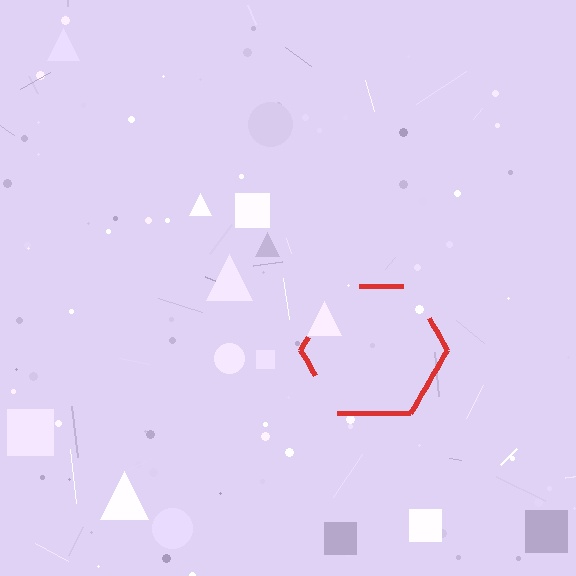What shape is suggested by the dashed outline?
The dashed outline suggests a hexagon.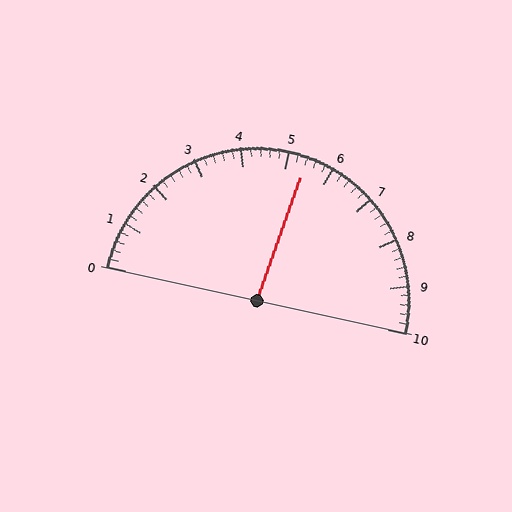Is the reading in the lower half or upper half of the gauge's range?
The reading is in the upper half of the range (0 to 10).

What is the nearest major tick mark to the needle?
The nearest major tick mark is 5.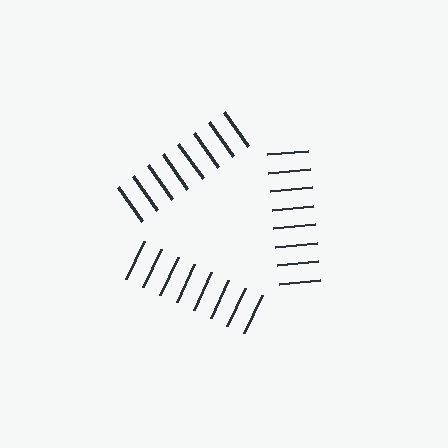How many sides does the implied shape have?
3 sides — the line-ends trace a triangle.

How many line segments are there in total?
24 — 8 along each of the 3 edges.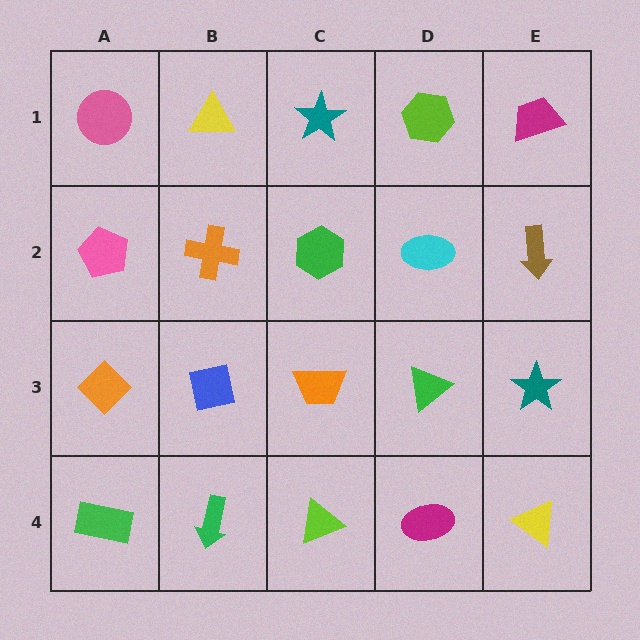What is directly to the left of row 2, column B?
A pink pentagon.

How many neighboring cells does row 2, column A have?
3.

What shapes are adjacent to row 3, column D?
A cyan ellipse (row 2, column D), a magenta ellipse (row 4, column D), an orange trapezoid (row 3, column C), a teal star (row 3, column E).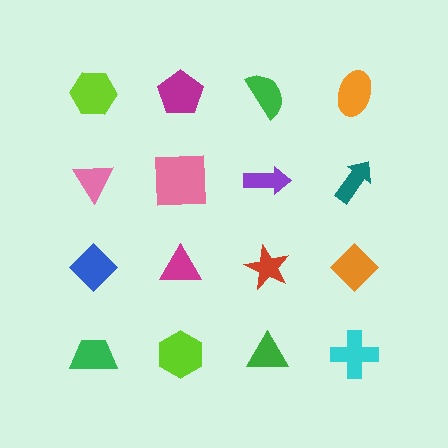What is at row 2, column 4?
A teal arrow.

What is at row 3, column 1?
A blue diamond.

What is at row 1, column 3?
A green semicircle.